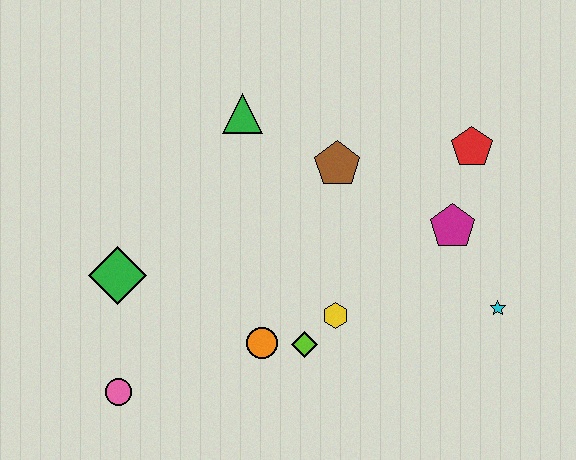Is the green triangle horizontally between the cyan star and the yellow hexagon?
No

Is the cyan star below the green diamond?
Yes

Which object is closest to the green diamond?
The pink circle is closest to the green diamond.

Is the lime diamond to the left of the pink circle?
No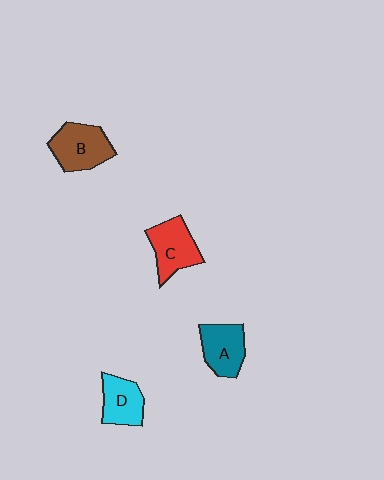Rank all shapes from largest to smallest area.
From largest to smallest: B (brown), C (red), A (teal), D (cyan).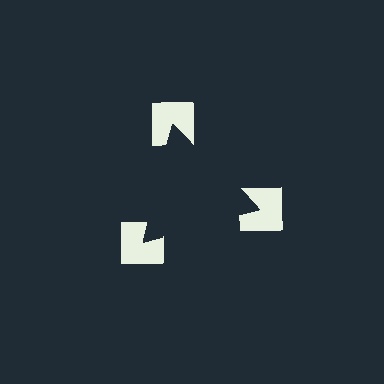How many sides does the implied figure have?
3 sides.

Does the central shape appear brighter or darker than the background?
It typically appears slightly darker than the background, even though no actual brightness change is drawn.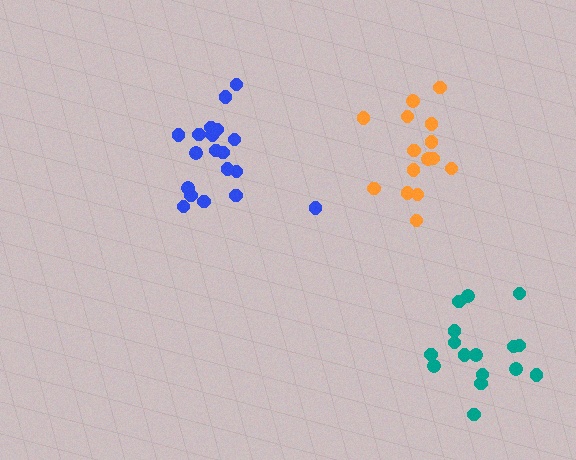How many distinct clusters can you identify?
There are 3 distinct clusters.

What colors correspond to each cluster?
The clusters are colored: orange, teal, blue.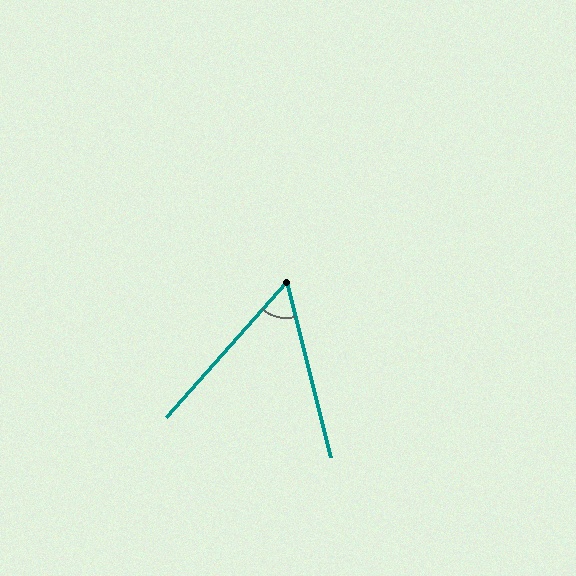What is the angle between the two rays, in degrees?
Approximately 55 degrees.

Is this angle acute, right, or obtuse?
It is acute.